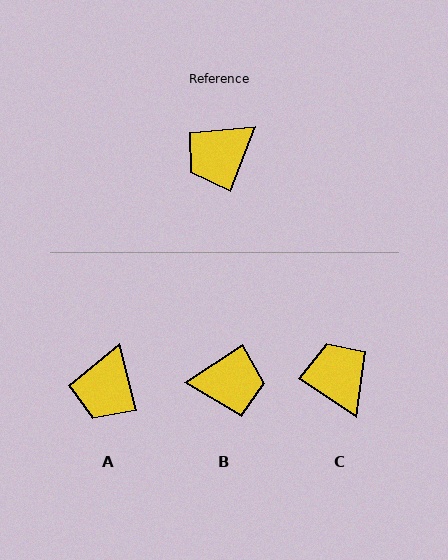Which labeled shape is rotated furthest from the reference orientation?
B, about 144 degrees away.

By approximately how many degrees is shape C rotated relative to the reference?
Approximately 103 degrees clockwise.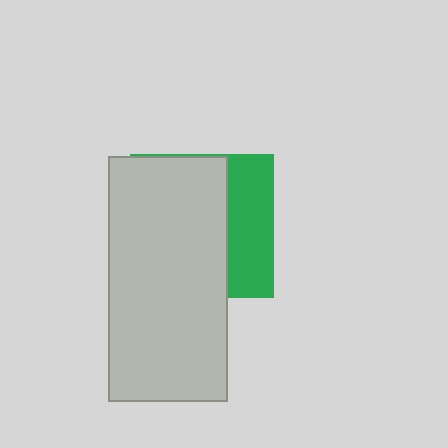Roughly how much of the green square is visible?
A small part of it is visible (roughly 33%).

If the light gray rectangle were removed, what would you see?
You would see the complete green square.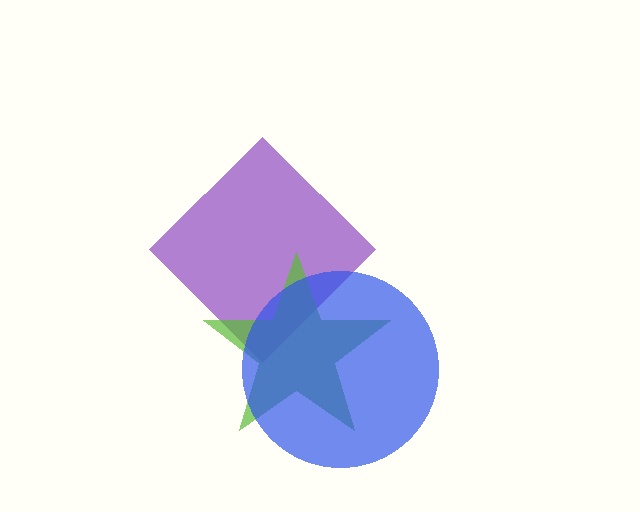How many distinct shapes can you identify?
There are 3 distinct shapes: a purple diamond, a lime star, a blue circle.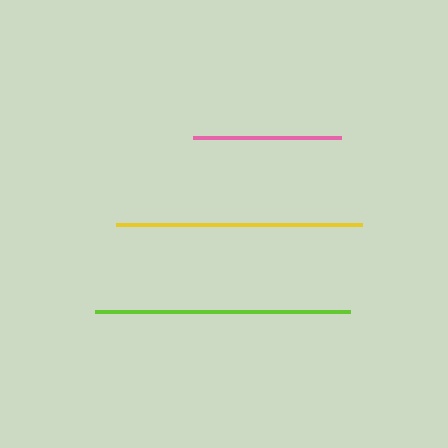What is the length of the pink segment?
The pink segment is approximately 149 pixels long.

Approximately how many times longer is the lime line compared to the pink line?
The lime line is approximately 1.7 times the length of the pink line.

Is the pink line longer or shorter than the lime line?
The lime line is longer than the pink line.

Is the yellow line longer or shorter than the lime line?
The lime line is longer than the yellow line.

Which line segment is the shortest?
The pink line is the shortest at approximately 149 pixels.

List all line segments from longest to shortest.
From longest to shortest: lime, yellow, pink.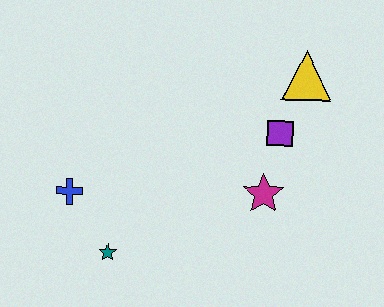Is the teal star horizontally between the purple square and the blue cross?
Yes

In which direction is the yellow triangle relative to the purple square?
The yellow triangle is above the purple square.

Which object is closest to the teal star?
The blue cross is closest to the teal star.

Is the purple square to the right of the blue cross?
Yes